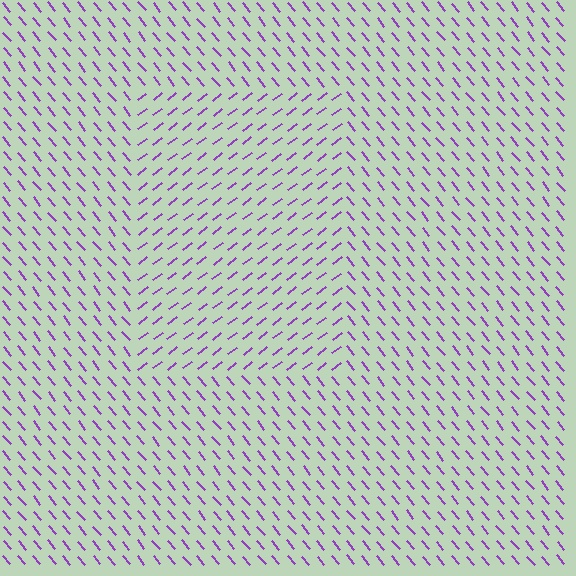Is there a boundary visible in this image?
Yes, there is a texture boundary formed by a change in line orientation.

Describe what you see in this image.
The image is filled with small purple line segments. A rectangle region in the image has lines oriented differently from the surrounding lines, creating a visible texture boundary.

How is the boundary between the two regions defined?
The boundary is defined purely by a change in line orientation (approximately 87 degrees difference). All lines are the same color and thickness.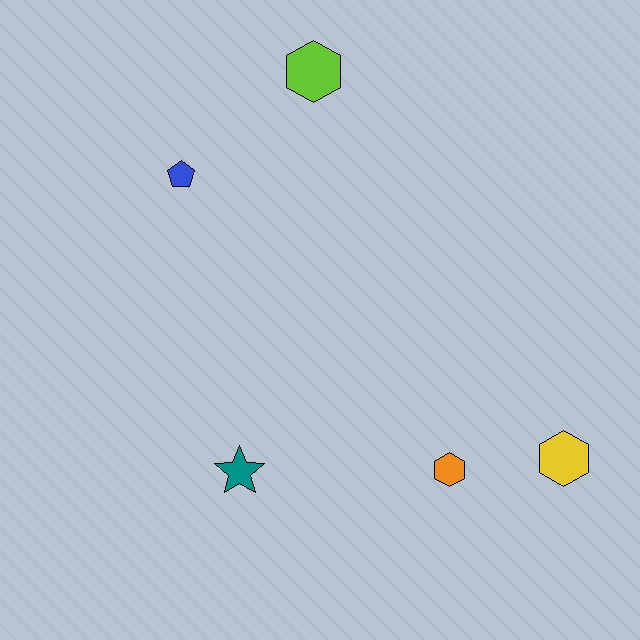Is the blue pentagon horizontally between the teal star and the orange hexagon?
No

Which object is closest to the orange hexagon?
The yellow hexagon is closest to the orange hexagon.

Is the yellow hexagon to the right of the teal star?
Yes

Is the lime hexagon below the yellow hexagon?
No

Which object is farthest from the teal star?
The lime hexagon is farthest from the teal star.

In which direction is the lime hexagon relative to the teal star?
The lime hexagon is above the teal star.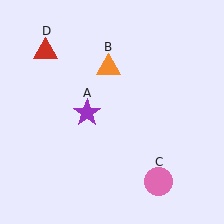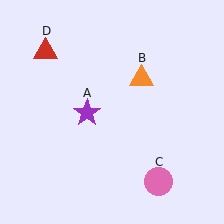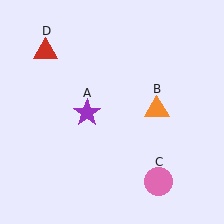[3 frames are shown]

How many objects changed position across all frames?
1 object changed position: orange triangle (object B).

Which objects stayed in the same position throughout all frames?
Purple star (object A) and pink circle (object C) and red triangle (object D) remained stationary.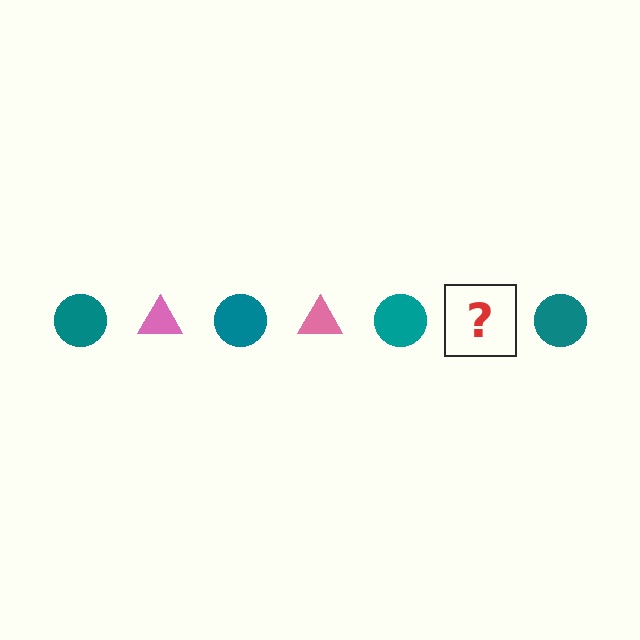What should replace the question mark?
The question mark should be replaced with a pink triangle.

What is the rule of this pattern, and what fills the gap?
The rule is that the pattern alternates between teal circle and pink triangle. The gap should be filled with a pink triangle.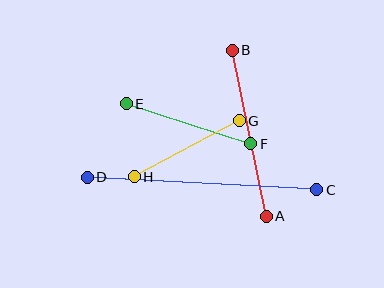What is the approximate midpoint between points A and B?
The midpoint is at approximately (249, 133) pixels.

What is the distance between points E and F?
The distance is approximately 131 pixels.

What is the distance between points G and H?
The distance is approximately 119 pixels.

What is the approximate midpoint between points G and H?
The midpoint is at approximately (187, 149) pixels.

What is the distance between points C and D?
The distance is approximately 230 pixels.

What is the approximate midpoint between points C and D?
The midpoint is at approximately (202, 184) pixels.